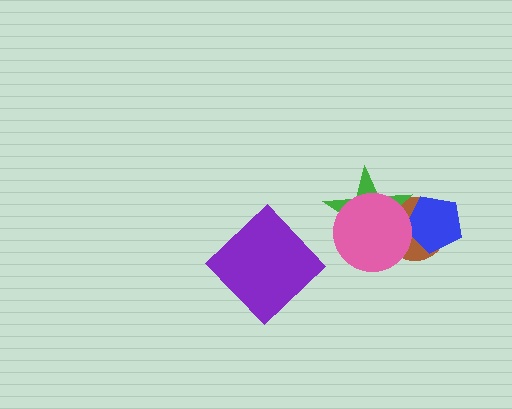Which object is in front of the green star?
The pink circle is in front of the green star.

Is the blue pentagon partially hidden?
Yes, it is partially covered by another shape.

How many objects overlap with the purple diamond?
0 objects overlap with the purple diamond.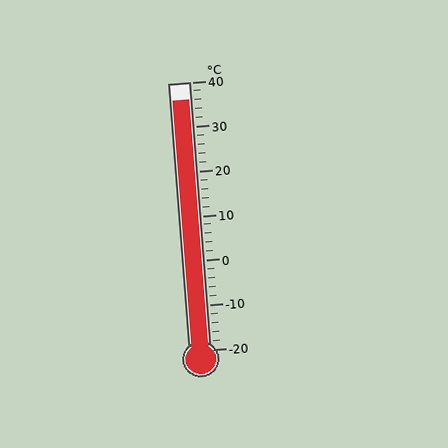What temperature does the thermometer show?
The thermometer shows approximately 36°C.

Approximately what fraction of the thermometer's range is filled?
The thermometer is filled to approximately 95% of its range.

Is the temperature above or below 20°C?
The temperature is above 20°C.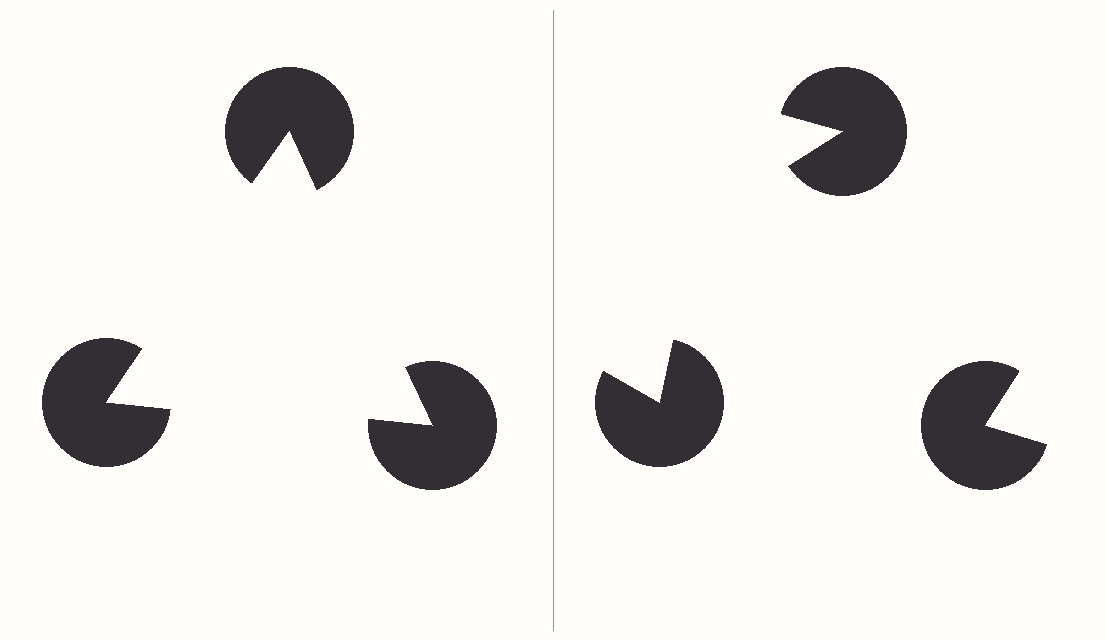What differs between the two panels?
The pac-man discs are positioned identically on both sides; only the wedge orientations differ. On the left they align to a triangle; on the right they are misaligned.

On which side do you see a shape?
An illusory triangle appears on the left side. On the right side the wedge cuts are rotated, so no coherent shape forms.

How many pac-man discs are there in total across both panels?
6 — 3 on each side.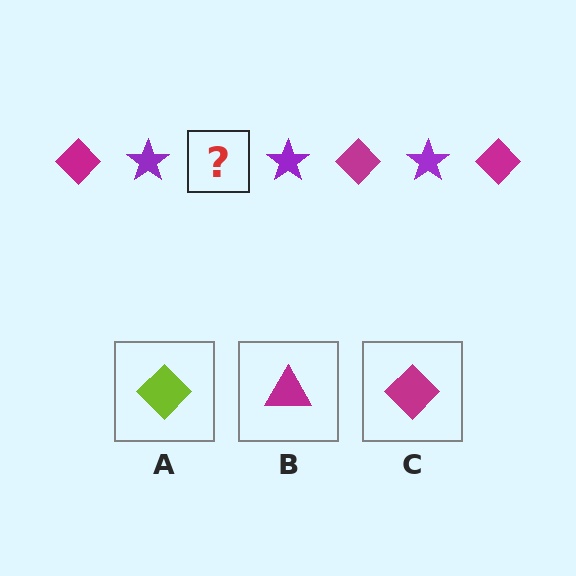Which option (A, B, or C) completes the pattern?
C.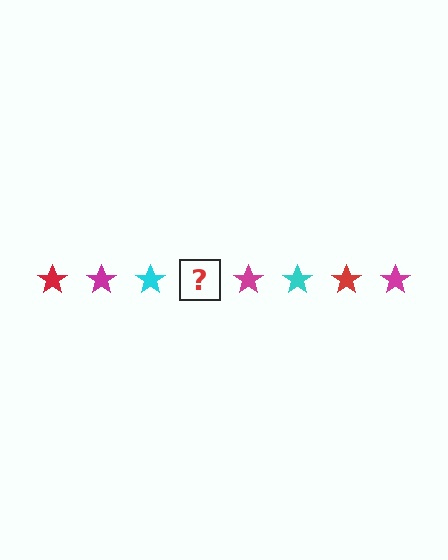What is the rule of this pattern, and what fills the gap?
The rule is that the pattern cycles through red, magenta, cyan stars. The gap should be filled with a red star.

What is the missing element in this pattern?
The missing element is a red star.